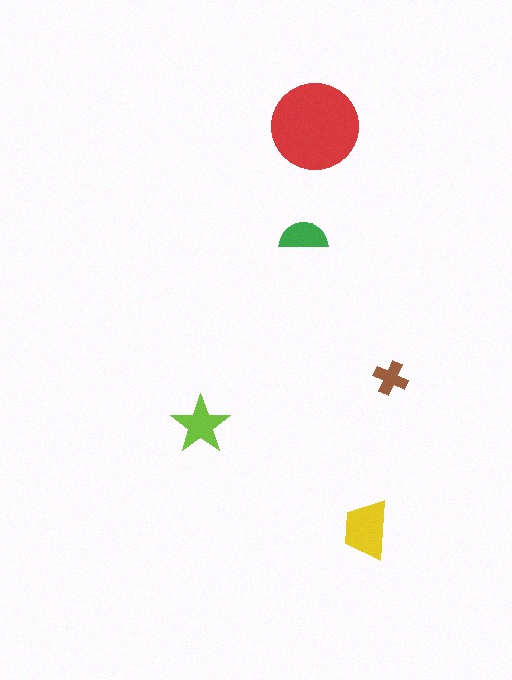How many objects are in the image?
There are 5 objects in the image.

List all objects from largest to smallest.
The red circle, the yellow trapezoid, the lime star, the green semicircle, the brown cross.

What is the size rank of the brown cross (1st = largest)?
5th.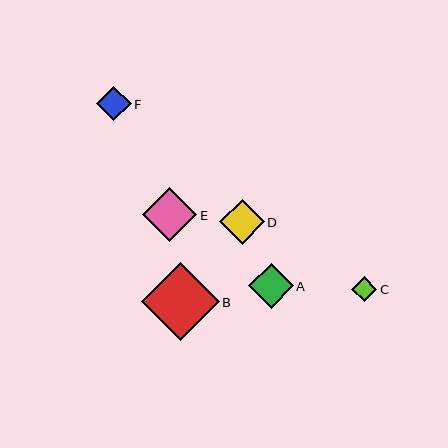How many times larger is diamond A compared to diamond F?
Diamond A is approximately 1.3 times the size of diamond F.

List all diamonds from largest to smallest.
From largest to smallest: B, E, A, D, F, C.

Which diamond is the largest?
Diamond B is the largest with a size of approximately 78 pixels.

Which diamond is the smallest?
Diamond C is the smallest with a size of approximately 25 pixels.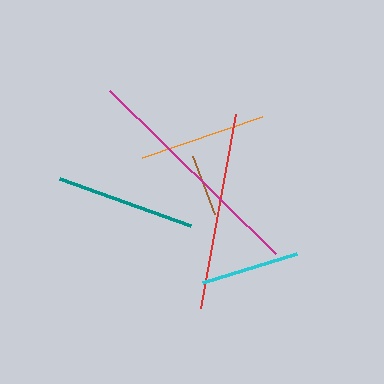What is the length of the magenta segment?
The magenta segment is approximately 232 pixels long.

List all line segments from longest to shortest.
From longest to shortest: magenta, red, teal, orange, cyan, brown.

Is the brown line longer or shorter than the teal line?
The teal line is longer than the brown line.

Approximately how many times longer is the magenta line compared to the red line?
The magenta line is approximately 1.2 times the length of the red line.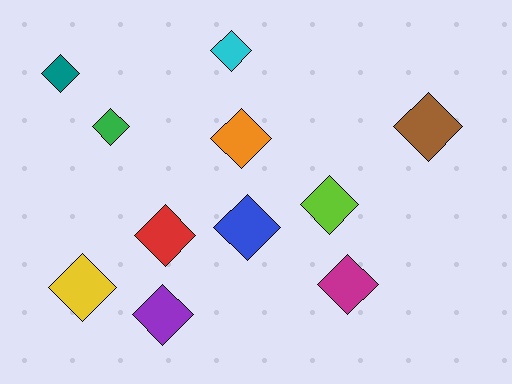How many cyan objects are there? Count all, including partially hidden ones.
There is 1 cyan object.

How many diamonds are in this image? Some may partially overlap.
There are 11 diamonds.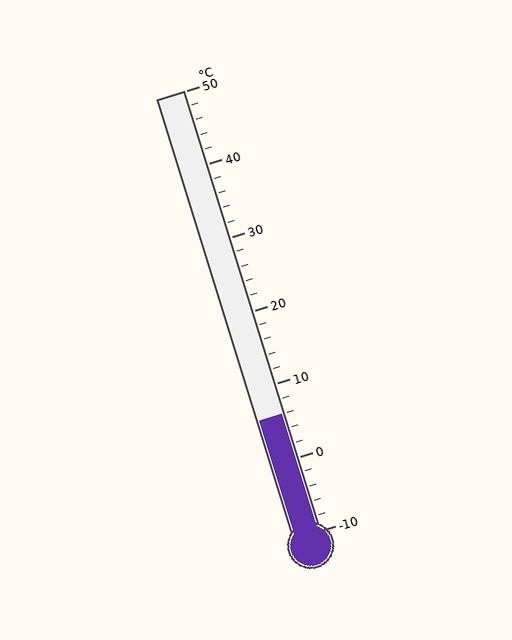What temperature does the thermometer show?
The thermometer shows approximately 6°C.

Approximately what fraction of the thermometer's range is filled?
The thermometer is filled to approximately 25% of its range.